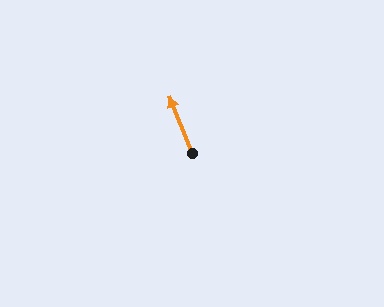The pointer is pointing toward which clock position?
Roughly 11 o'clock.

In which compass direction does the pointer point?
North.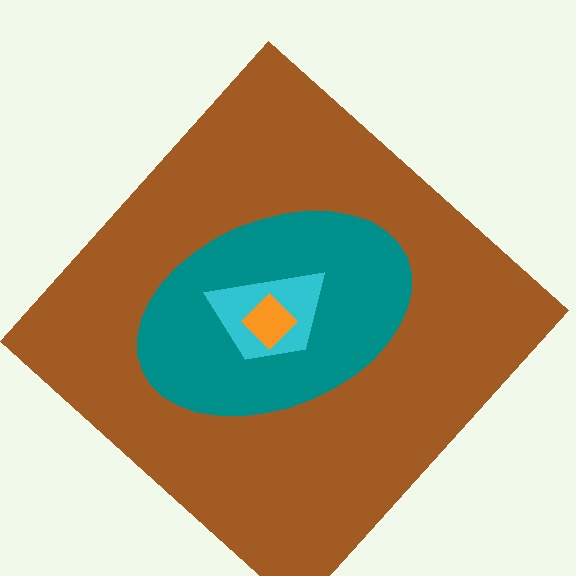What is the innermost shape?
The orange diamond.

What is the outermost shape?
The brown diamond.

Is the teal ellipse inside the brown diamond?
Yes.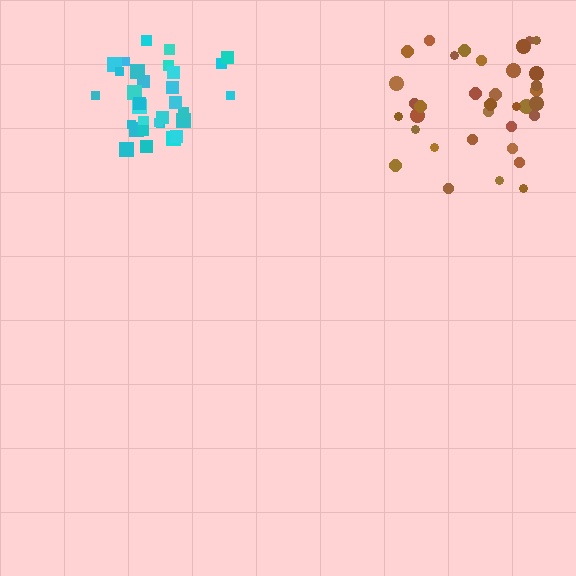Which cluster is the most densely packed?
Cyan.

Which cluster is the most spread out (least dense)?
Brown.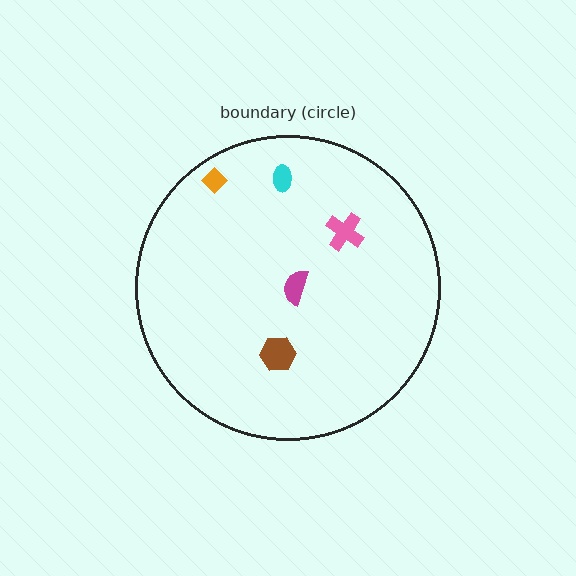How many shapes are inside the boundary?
5 inside, 0 outside.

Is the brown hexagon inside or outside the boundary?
Inside.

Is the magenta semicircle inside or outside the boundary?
Inside.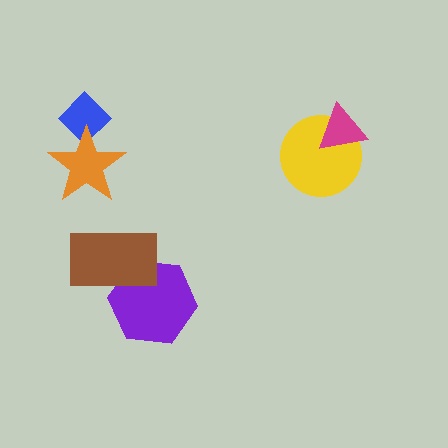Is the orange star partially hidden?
No, no other shape covers it.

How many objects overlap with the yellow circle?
1 object overlaps with the yellow circle.